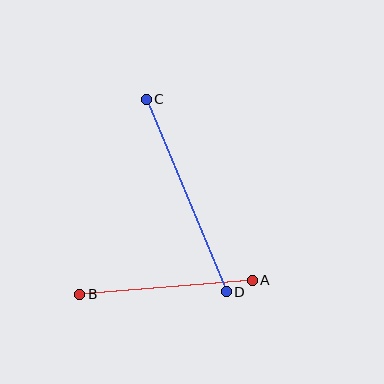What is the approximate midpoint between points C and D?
The midpoint is at approximately (186, 195) pixels.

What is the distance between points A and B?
The distance is approximately 173 pixels.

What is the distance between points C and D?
The distance is approximately 208 pixels.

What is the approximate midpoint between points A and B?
The midpoint is at approximately (166, 287) pixels.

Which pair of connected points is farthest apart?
Points C and D are farthest apart.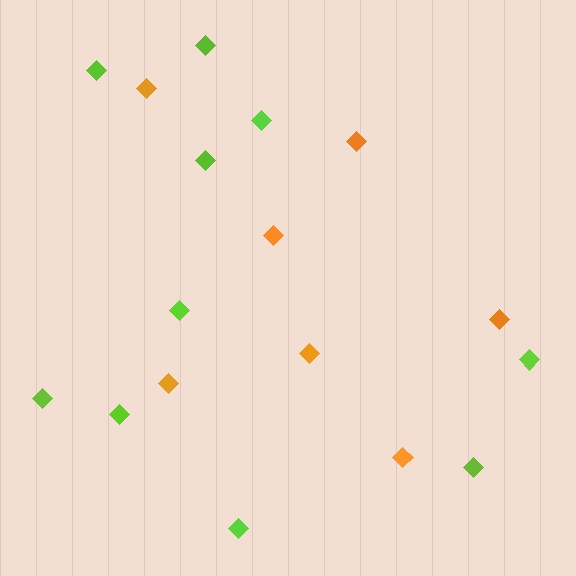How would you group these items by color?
There are 2 groups: one group of lime diamonds (10) and one group of orange diamonds (7).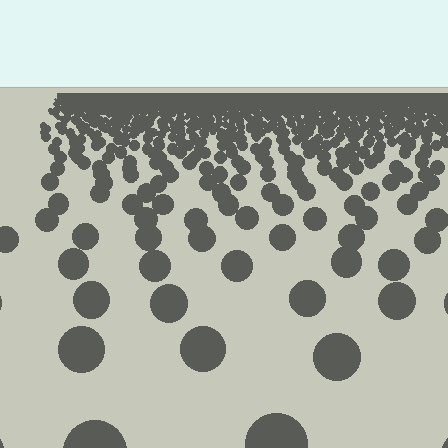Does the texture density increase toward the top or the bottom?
Density increases toward the top.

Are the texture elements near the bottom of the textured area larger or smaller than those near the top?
Larger. Near the bottom, elements are closer to the viewer and appear at a bigger on-screen size.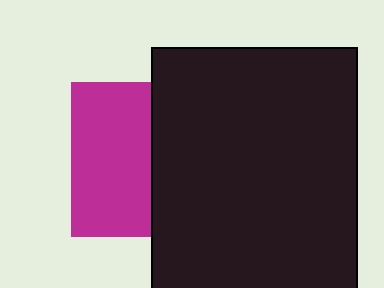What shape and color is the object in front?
The object in front is a black rectangle.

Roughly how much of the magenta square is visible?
About half of it is visible (roughly 51%).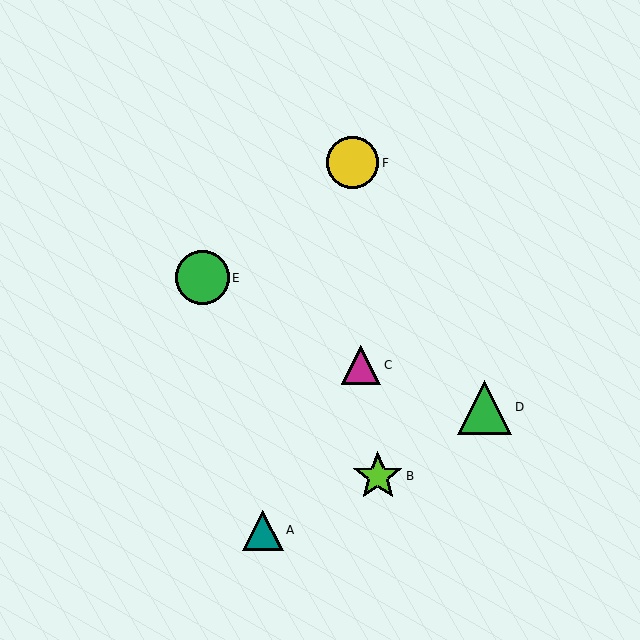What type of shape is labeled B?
Shape B is a lime star.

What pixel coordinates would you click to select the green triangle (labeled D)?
Click at (485, 407) to select the green triangle D.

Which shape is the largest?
The green circle (labeled E) is the largest.